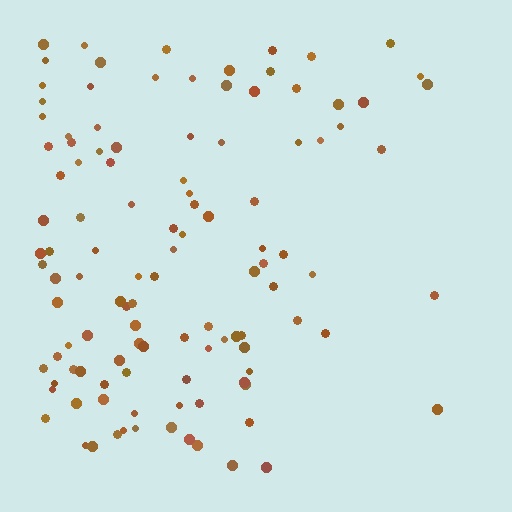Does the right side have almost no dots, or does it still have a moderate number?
Still a moderate number, just noticeably fewer than the left.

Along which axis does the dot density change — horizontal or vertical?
Horizontal.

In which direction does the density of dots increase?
From right to left, with the left side densest.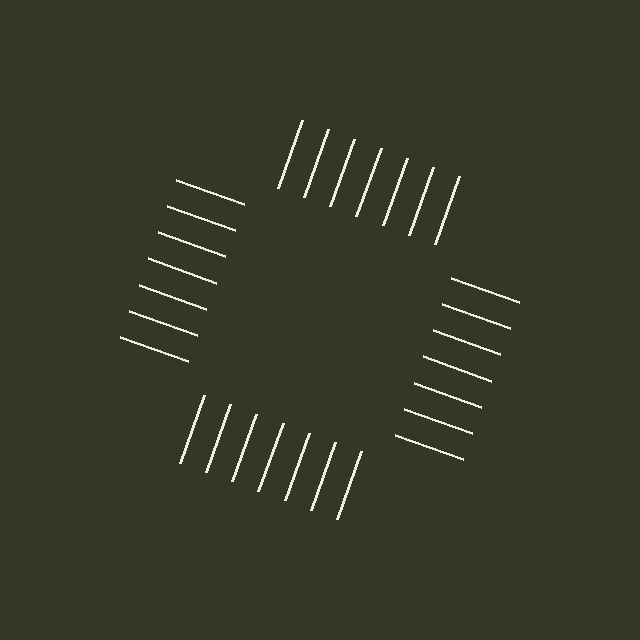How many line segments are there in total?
28 — 7 along each of the 4 edges.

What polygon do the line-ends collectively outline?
An illusory square — the line segments terminate on its edges but no continuous stroke is drawn.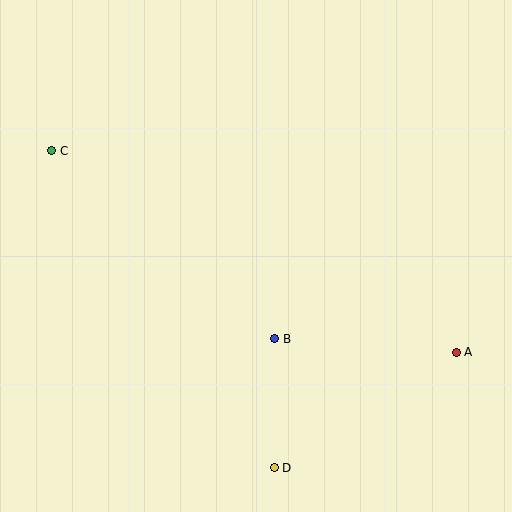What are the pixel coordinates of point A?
Point A is at (456, 352).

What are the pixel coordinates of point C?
Point C is at (52, 151).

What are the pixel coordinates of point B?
Point B is at (275, 339).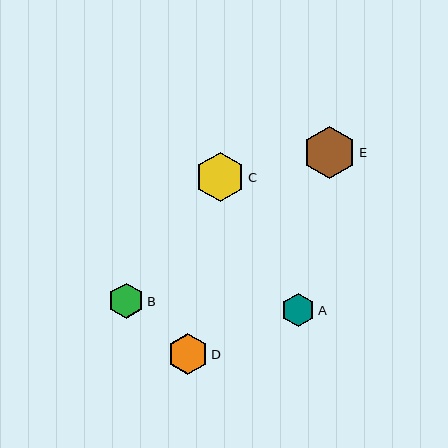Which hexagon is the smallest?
Hexagon A is the smallest with a size of approximately 33 pixels.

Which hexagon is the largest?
Hexagon E is the largest with a size of approximately 52 pixels.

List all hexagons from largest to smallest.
From largest to smallest: E, C, D, B, A.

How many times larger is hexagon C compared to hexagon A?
Hexagon C is approximately 1.5 times the size of hexagon A.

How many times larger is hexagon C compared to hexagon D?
Hexagon C is approximately 1.2 times the size of hexagon D.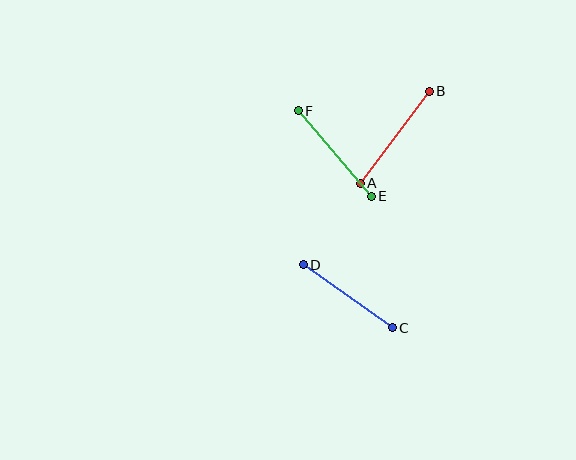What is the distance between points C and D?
The distance is approximately 109 pixels.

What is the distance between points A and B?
The distance is approximately 115 pixels.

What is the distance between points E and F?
The distance is approximately 113 pixels.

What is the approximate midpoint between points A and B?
The midpoint is at approximately (395, 137) pixels.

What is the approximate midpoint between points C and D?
The midpoint is at approximately (348, 296) pixels.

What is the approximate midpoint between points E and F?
The midpoint is at approximately (335, 154) pixels.